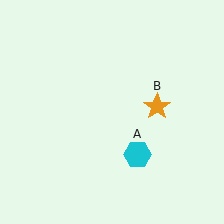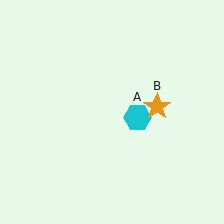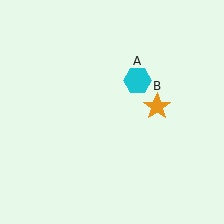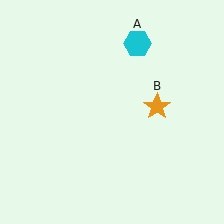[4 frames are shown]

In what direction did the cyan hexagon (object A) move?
The cyan hexagon (object A) moved up.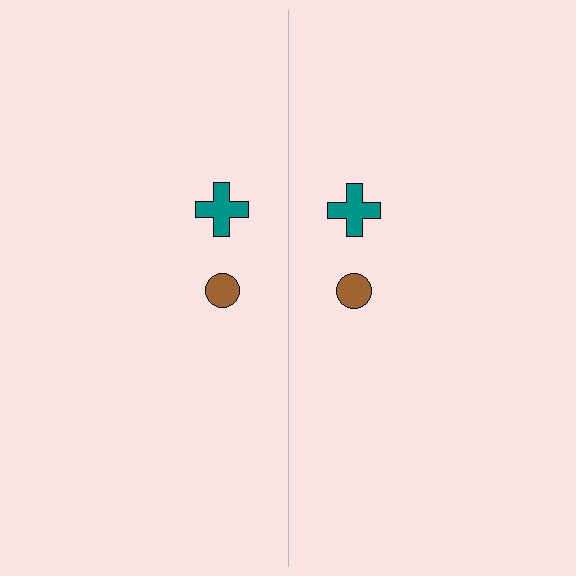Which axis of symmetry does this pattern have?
The pattern has a vertical axis of symmetry running through the center of the image.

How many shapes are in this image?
There are 4 shapes in this image.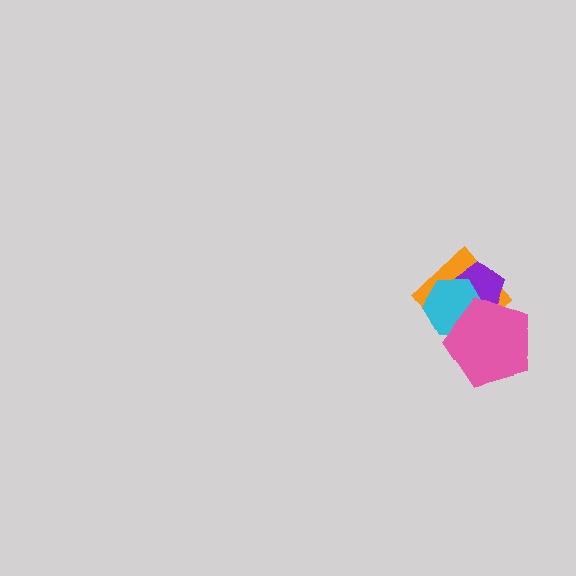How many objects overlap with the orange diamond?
3 objects overlap with the orange diamond.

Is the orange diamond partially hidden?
Yes, it is partially covered by another shape.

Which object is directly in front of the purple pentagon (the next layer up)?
The cyan hexagon is directly in front of the purple pentagon.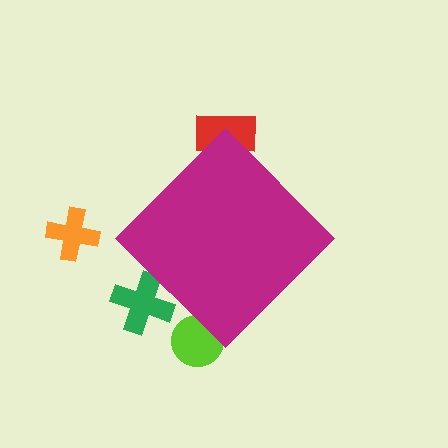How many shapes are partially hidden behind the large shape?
3 shapes are partially hidden.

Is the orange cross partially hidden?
No, the orange cross is fully visible.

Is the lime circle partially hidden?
Yes, the lime circle is partially hidden behind the magenta diamond.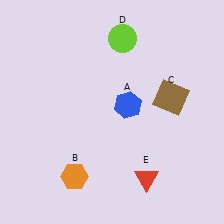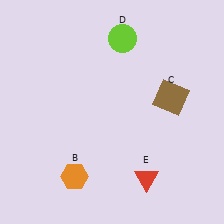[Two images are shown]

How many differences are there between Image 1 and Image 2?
There is 1 difference between the two images.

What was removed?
The blue hexagon (A) was removed in Image 2.